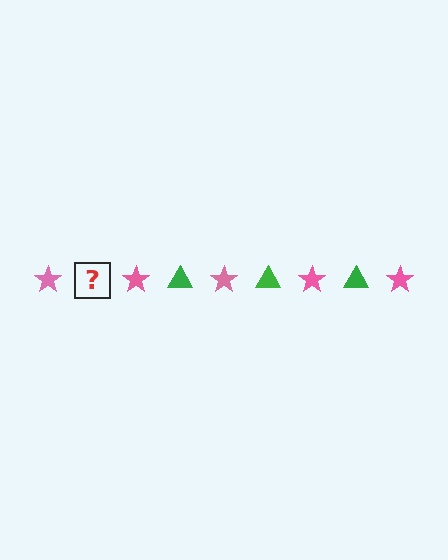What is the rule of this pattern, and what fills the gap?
The rule is that the pattern alternates between pink star and green triangle. The gap should be filled with a green triangle.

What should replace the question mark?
The question mark should be replaced with a green triangle.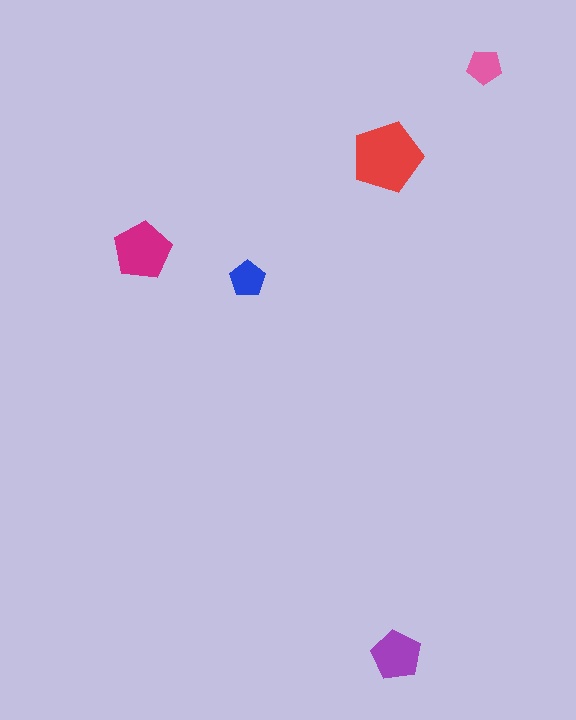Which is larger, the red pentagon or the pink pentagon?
The red one.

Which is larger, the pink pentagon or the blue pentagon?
The blue one.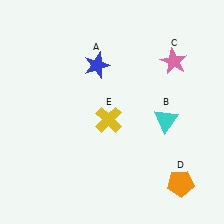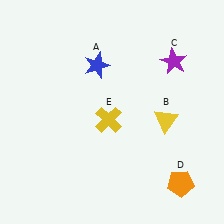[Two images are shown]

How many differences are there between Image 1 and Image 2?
There are 2 differences between the two images.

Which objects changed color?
B changed from cyan to yellow. C changed from pink to purple.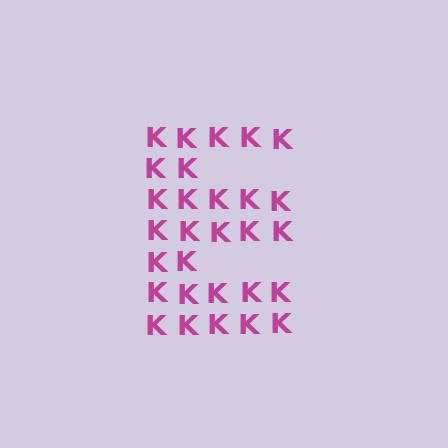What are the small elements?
The small elements are letter K's.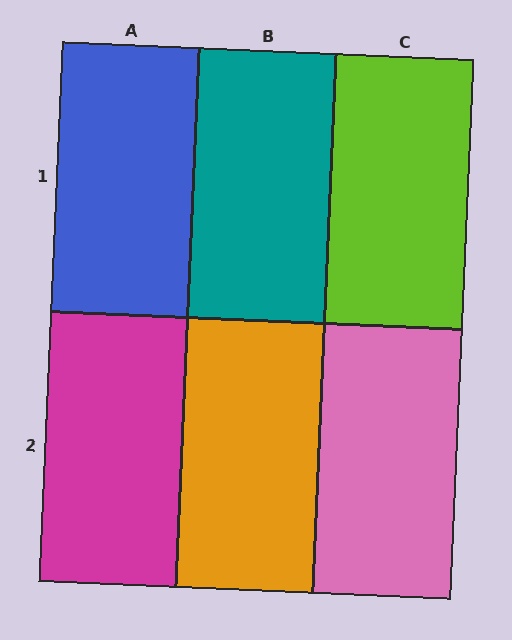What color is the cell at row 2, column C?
Pink.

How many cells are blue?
1 cell is blue.